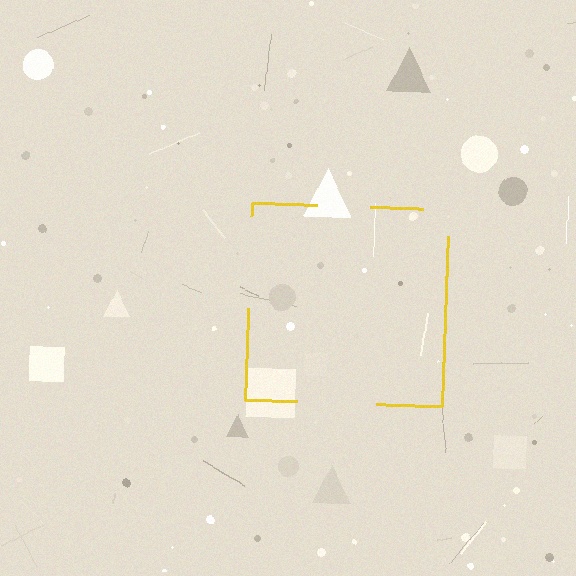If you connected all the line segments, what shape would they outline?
They would outline a square.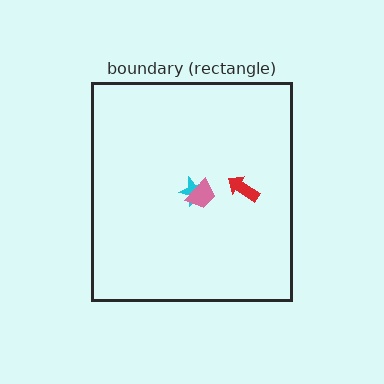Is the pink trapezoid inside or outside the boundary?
Inside.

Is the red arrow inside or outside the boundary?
Inside.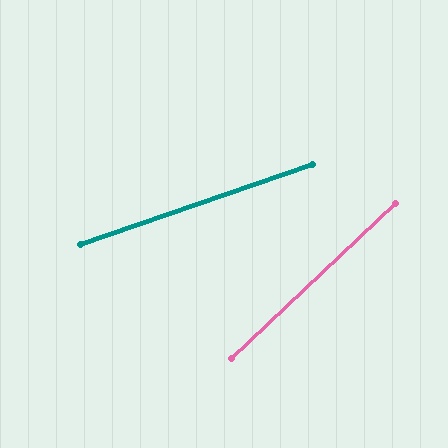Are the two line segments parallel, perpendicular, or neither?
Neither parallel nor perpendicular — they differ by about 25°.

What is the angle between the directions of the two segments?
Approximately 25 degrees.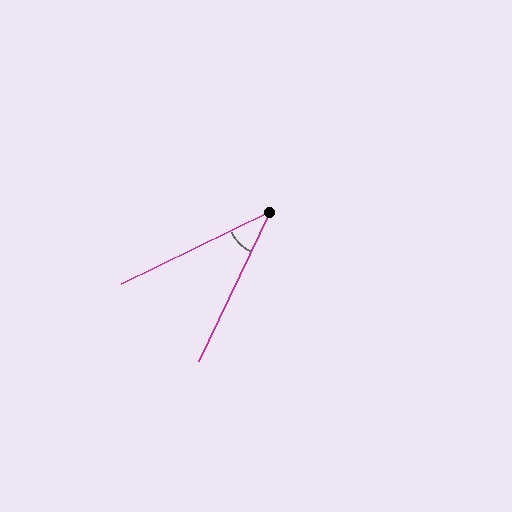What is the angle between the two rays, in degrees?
Approximately 38 degrees.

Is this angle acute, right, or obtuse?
It is acute.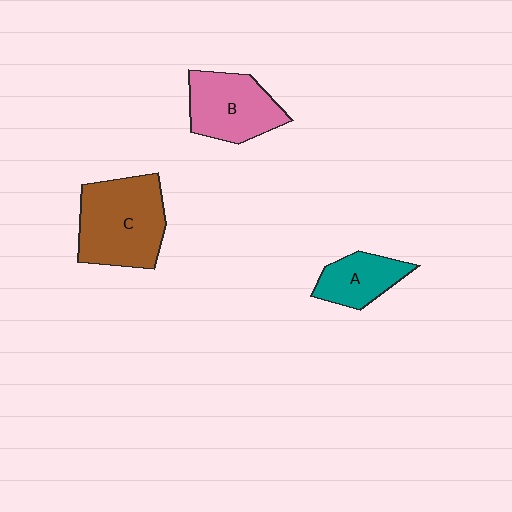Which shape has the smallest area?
Shape A (teal).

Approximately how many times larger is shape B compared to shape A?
Approximately 1.5 times.